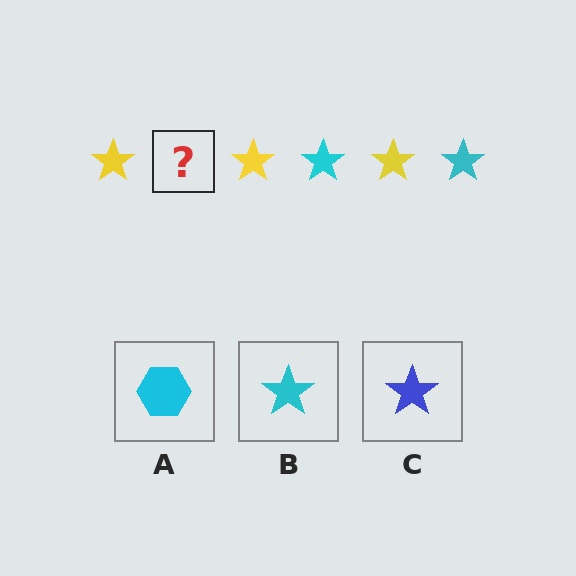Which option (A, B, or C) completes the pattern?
B.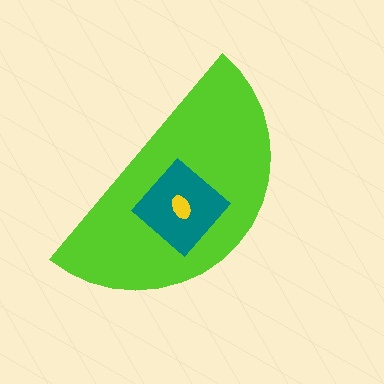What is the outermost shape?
The lime semicircle.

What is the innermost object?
The yellow ellipse.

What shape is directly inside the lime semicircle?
The teal diamond.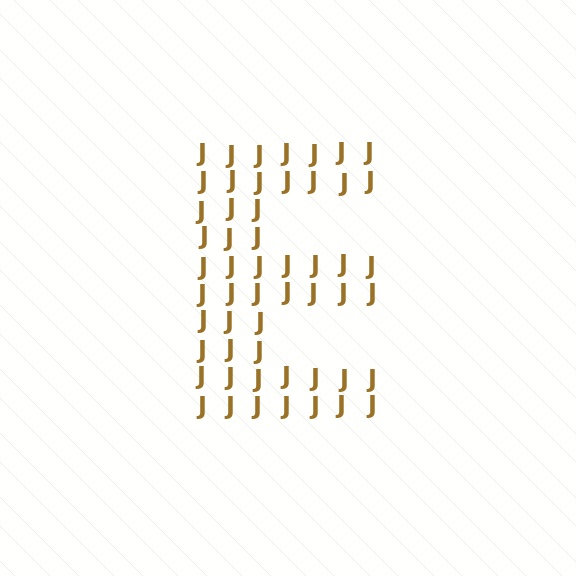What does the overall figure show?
The overall figure shows the letter E.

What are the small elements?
The small elements are letter J's.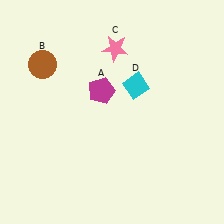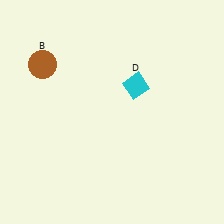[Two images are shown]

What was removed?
The pink star (C), the magenta pentagon (A) were removed in Image 2.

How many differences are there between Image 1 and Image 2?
There are 2 differences between the two images.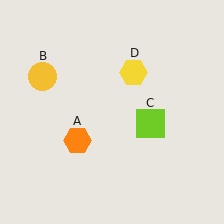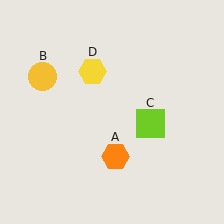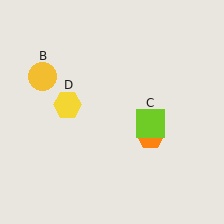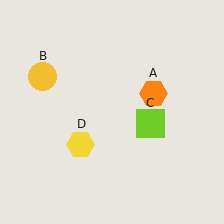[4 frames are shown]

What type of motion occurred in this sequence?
The orange hexagon (object A), yellow hexagon (object D) rotated counterclockwise around the center of the scene.